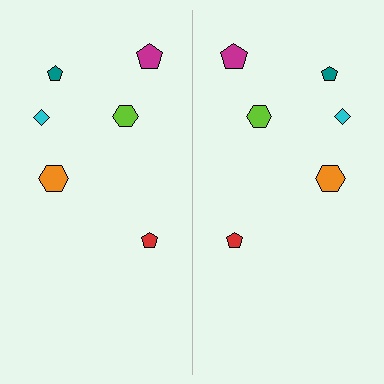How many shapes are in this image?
There are 12 shapes in this image.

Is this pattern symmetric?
Yes, this pattern has bilateral (reflection) symmetry.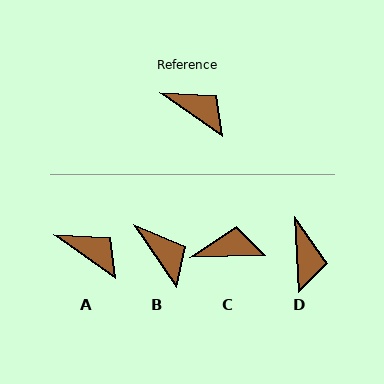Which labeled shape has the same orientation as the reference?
A.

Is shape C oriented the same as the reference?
No, it is off by about 37 degrees.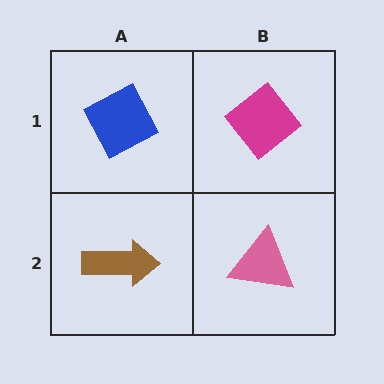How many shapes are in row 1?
2 shapes.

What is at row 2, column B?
A pink triangle.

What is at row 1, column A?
A blue diamond.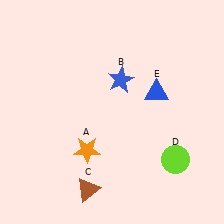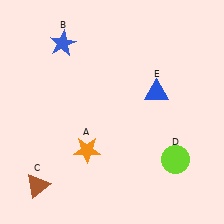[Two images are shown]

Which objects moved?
The objects that moved are: the blue star (B), the brown triangle (C).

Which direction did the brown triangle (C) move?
The brown triangle (C) moved left.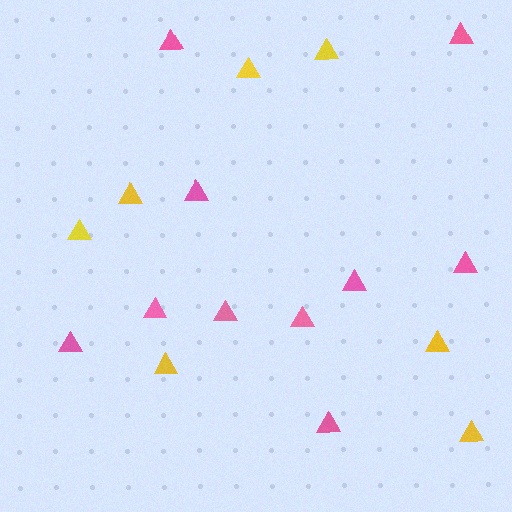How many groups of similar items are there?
There are 2 groups: one group of pink triangles (10) and one group of yellow triangles (7).